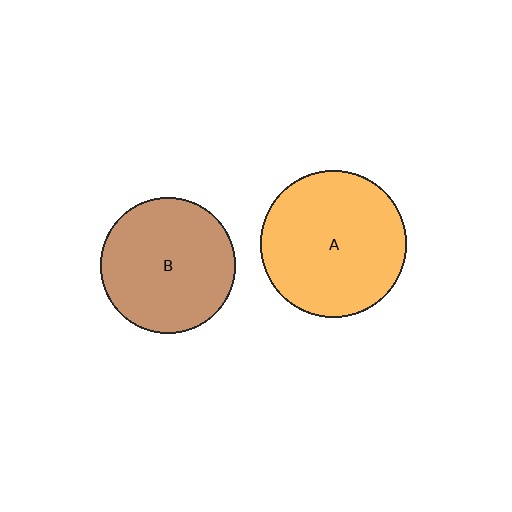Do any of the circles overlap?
No, none of the circles overlap.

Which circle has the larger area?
Circle A (orange).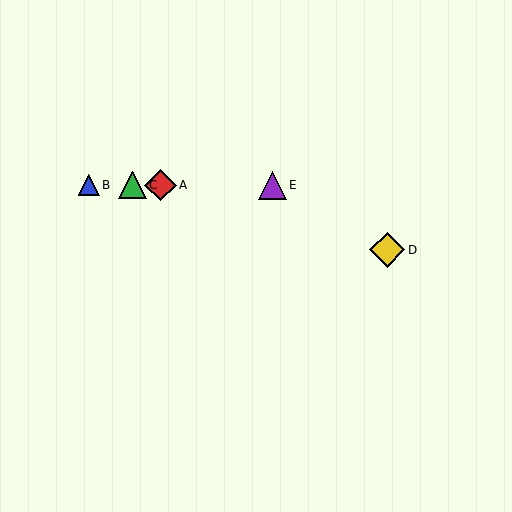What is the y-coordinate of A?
Object A is at y≈185.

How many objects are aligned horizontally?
4 objects (A, B, C, E) are aligned horizontally.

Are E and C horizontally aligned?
Yes, both are at y≈185.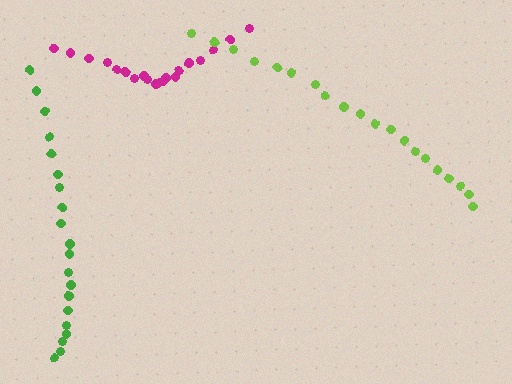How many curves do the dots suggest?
There are 3 distinct paths.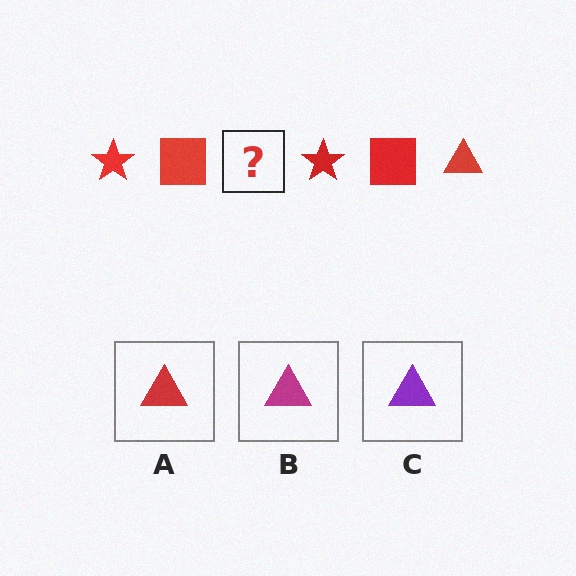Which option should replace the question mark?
Option A.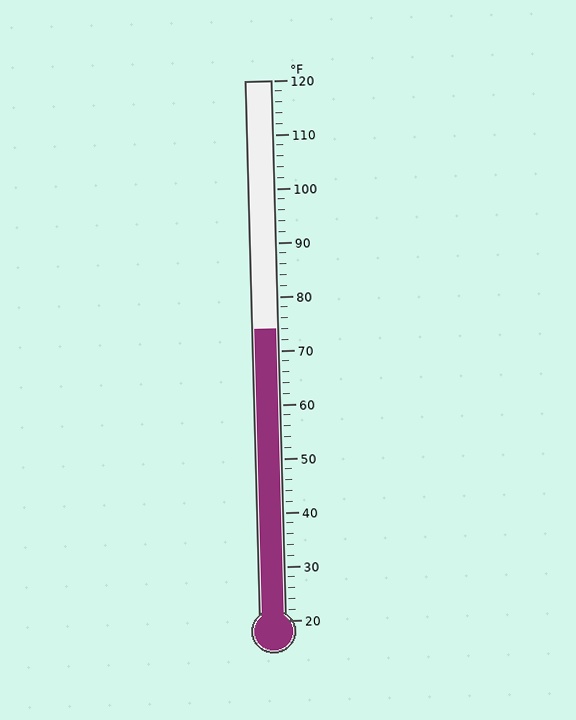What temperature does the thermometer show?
The thermometer shows approximately 74°F.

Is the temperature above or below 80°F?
The temperature is below 80°F.